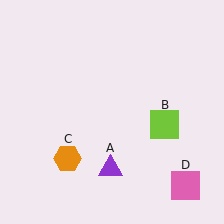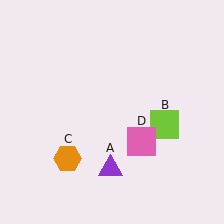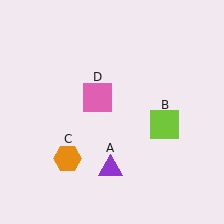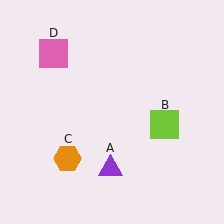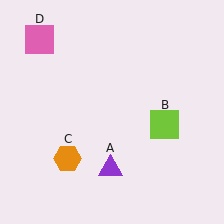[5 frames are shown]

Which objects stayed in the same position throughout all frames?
Purple triangle (object A) and lime square (object B) and orange hexagon (object C) remained stationary.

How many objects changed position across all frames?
1 object changed position: pink square (object D).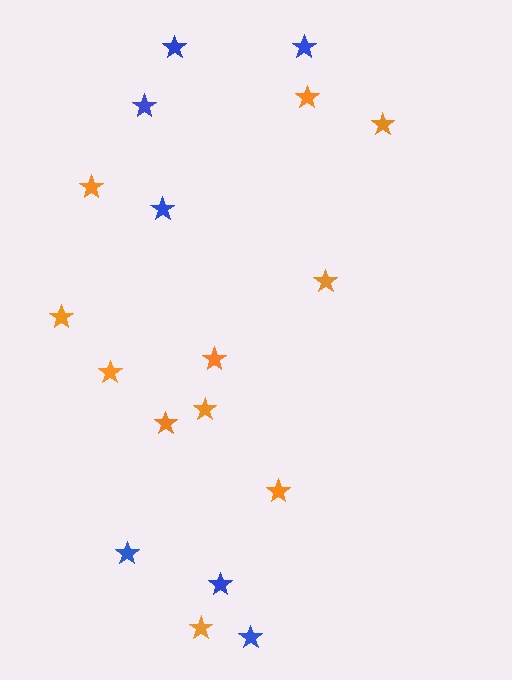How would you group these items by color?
There are 2 groups: one group of blue stars (7) and one group of orange stars (11).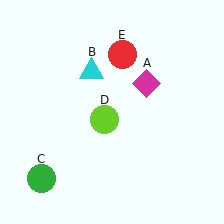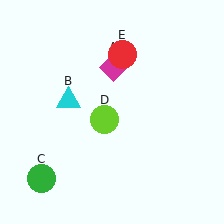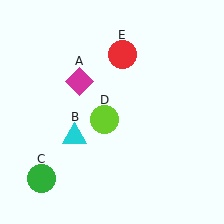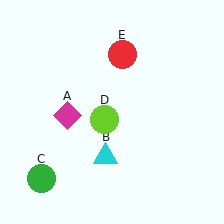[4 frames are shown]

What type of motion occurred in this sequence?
The magenta diamond (object A), cyan triangle (object B) rotated counterclockwise around the center of the scene.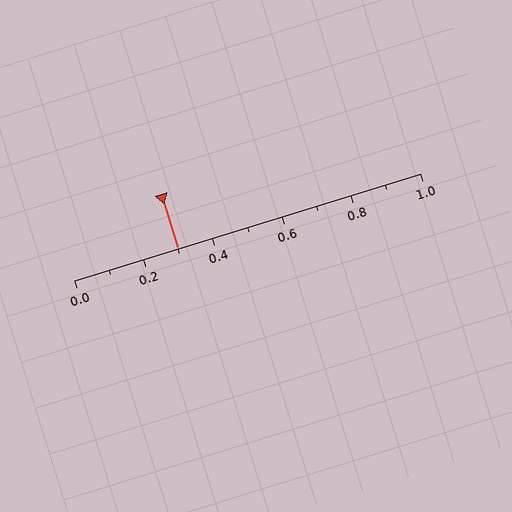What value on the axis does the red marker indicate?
The marker indicates approximately 0.3.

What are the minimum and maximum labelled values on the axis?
The axis runs from 0.0 to 1.0.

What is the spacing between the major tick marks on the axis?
The major ticks are spaced 0.2 apart.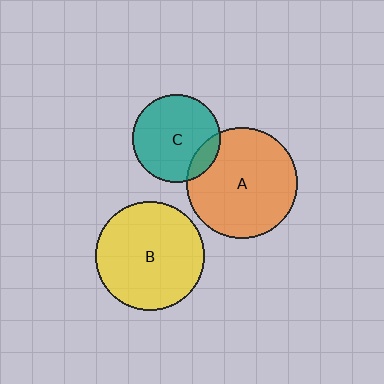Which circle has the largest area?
Circle A (orange).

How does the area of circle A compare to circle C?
Approximately 1.6 times.